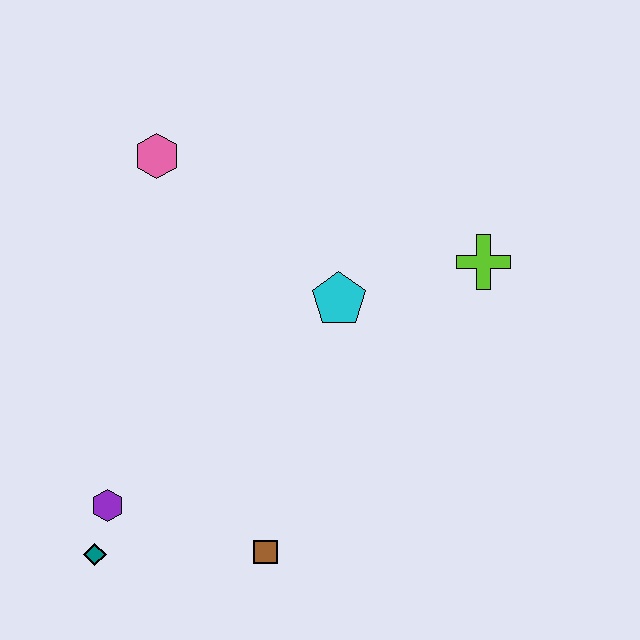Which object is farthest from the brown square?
The pink hexagon is farthest from the brown square.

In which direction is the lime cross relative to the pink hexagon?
The lime cross is to the right of the pink hexagon.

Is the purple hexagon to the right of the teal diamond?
Yes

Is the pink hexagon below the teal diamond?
No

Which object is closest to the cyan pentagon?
The lime cross is closest to the cyan pentagon.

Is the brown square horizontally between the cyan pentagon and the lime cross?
No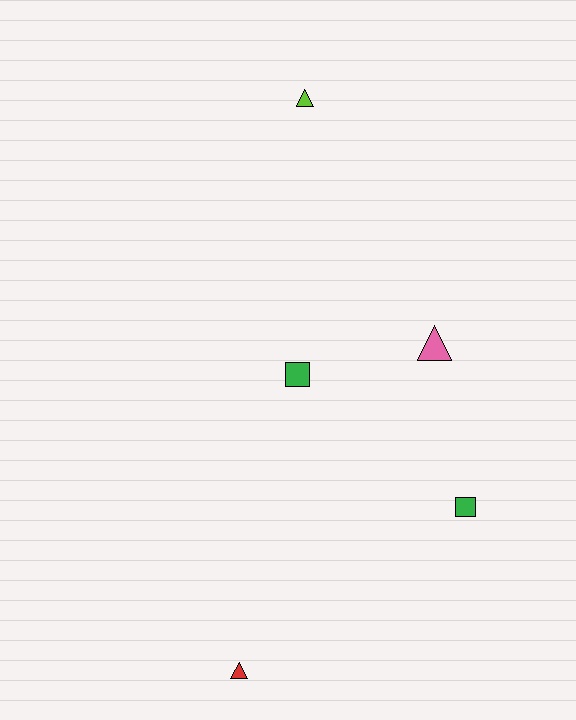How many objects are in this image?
There are 5 objects.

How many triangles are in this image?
There are 3 triangles.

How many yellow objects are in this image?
There are no yellow objects.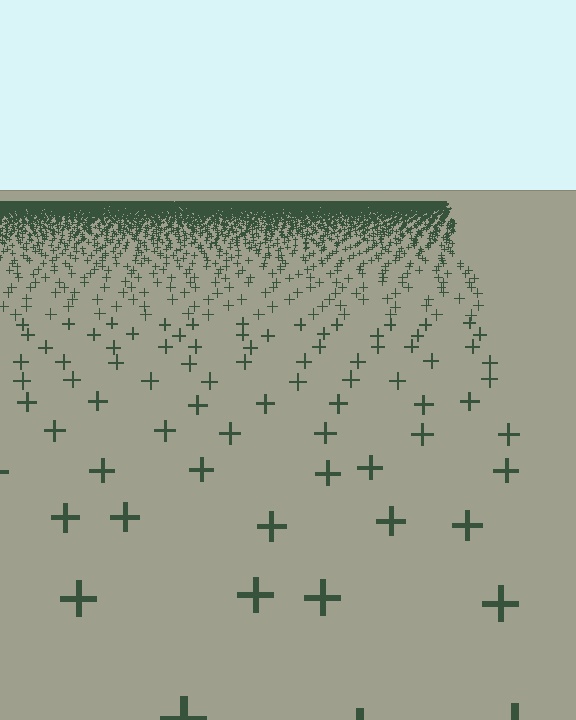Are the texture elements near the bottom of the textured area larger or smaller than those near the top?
Larger. Near the bottom, elements are closer to the viewer and appear at a bigger on-screen size.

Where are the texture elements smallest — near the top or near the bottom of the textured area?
Near the top.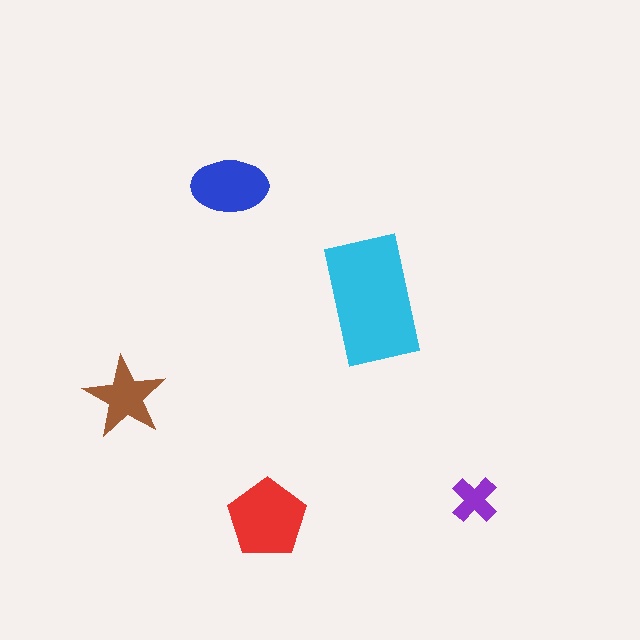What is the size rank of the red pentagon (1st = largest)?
2nd.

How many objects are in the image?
There are 5 objects in the image.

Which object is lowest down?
The red pentagon is bottommost.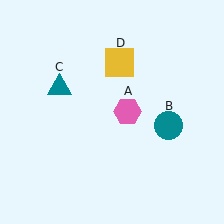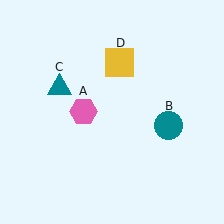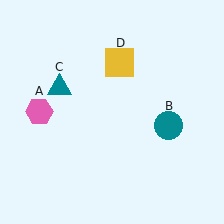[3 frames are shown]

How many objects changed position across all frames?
1 object changed position: pink hexagon (object A).